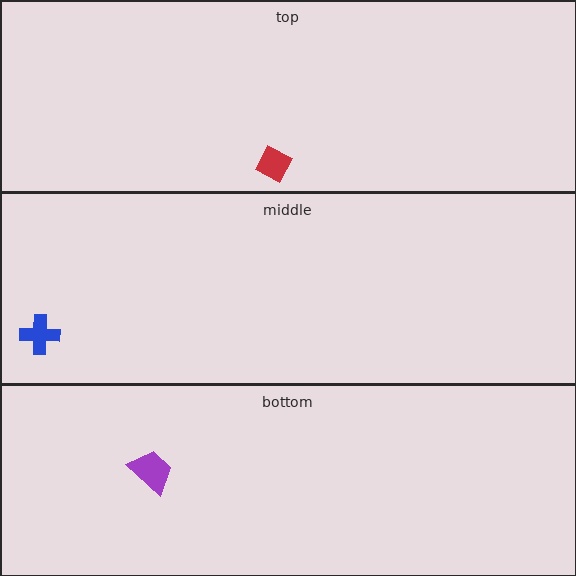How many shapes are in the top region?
1.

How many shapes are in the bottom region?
1.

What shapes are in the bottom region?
The purple trapezoid.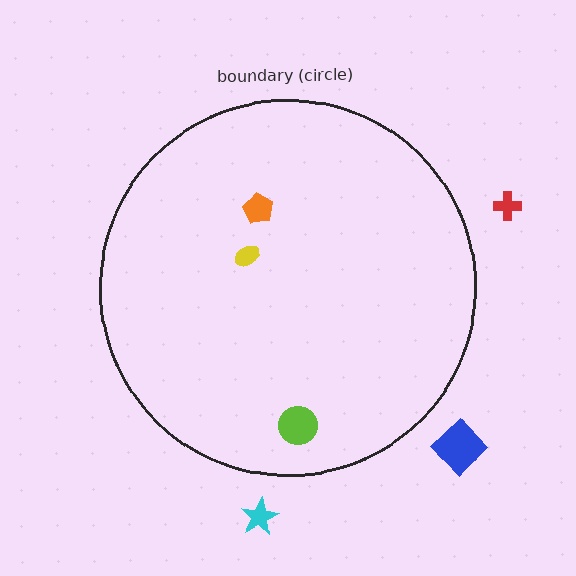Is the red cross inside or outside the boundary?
Outside.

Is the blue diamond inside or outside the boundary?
Outside.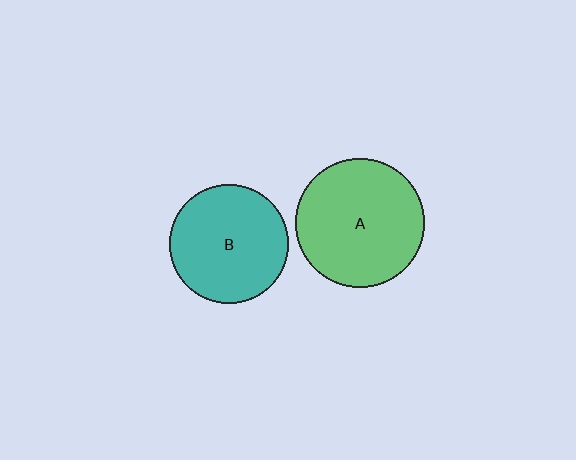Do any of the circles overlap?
No, none of the circles overlap.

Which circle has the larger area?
Circle A (green).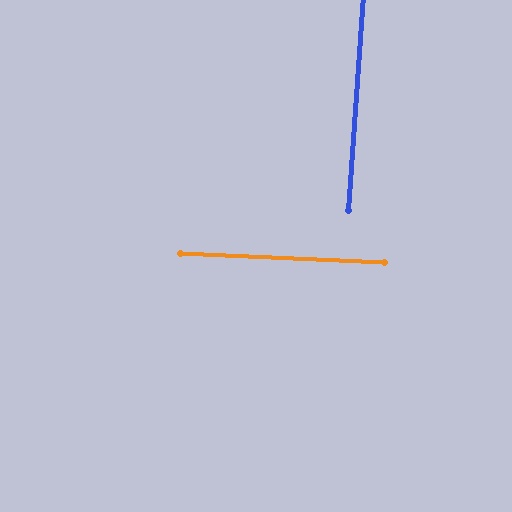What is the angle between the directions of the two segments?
Approximately 89 degrees.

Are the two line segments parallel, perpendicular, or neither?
Perpendicular — they meet at approximately 89°.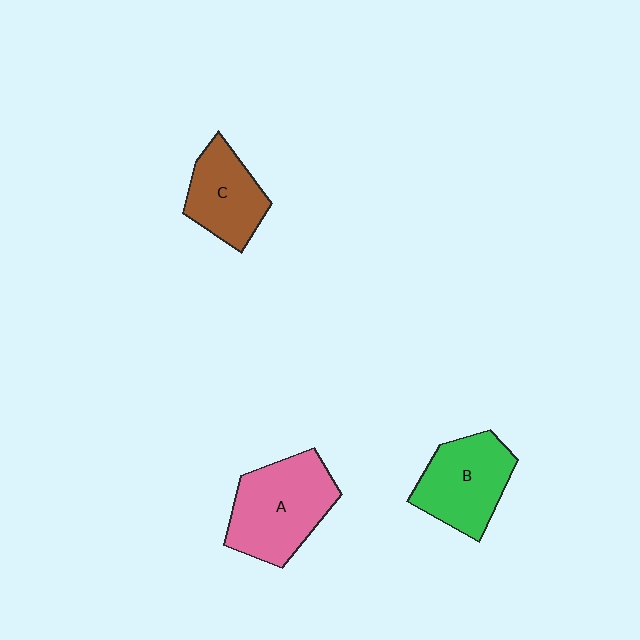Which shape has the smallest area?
Shape C (brown).